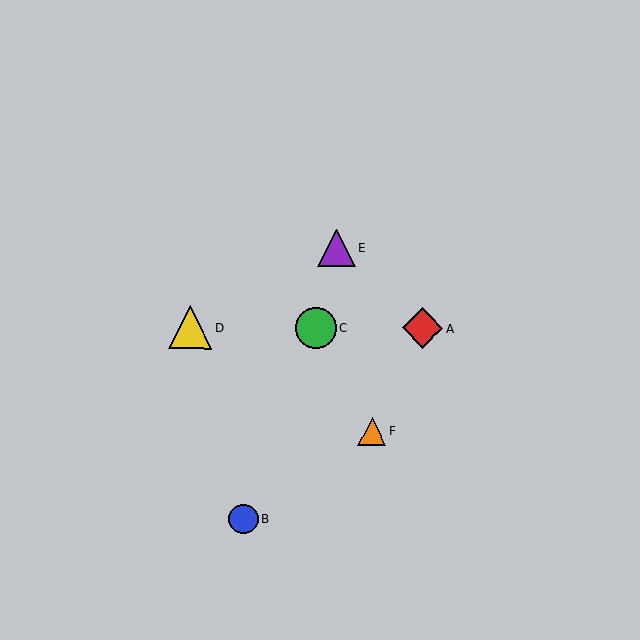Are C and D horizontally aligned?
Yes, both are at y≈328.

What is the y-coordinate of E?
Object E is at y≈248.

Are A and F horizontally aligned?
No, A is at y≈328 and F is at y≈432.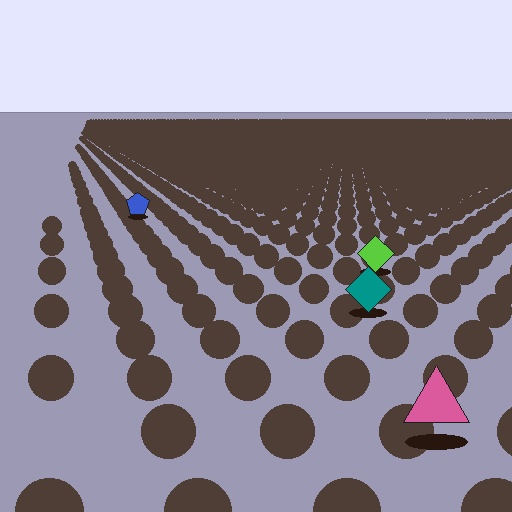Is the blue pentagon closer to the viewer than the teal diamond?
No. The teal diamond is closer — you can tell from the texture gradient: the ground texture is coarser near it.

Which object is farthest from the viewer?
The blue pentagon is farthest from the viewer. It appears smaller and the ground texture around it is denser.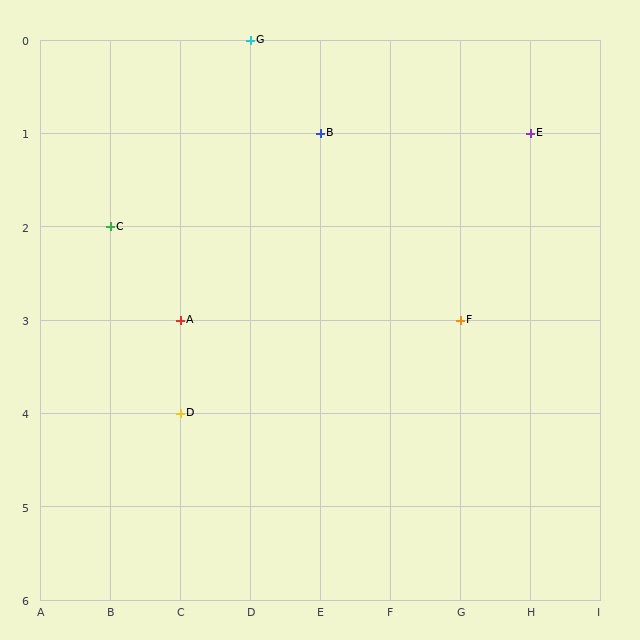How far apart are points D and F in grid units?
Points D and F are 4 columns and 1 row apart (about 4.1 grid units diagonally).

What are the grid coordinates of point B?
Point B is at grid coordinates (E, 1).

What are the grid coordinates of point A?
Point A is at grid coordinates (C, 3).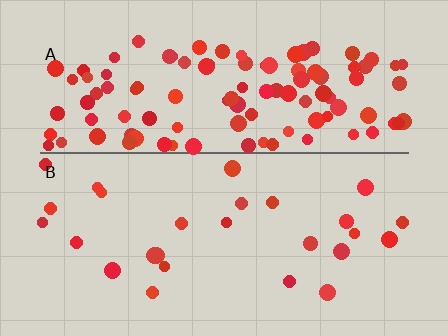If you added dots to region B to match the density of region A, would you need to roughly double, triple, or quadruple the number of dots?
Approximately quadruple.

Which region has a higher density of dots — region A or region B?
A (the top).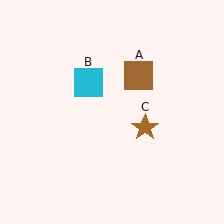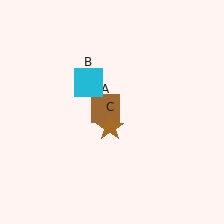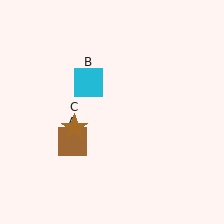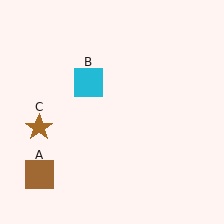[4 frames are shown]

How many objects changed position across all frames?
2 objects changed position: brown square (object A), brown star (object C).